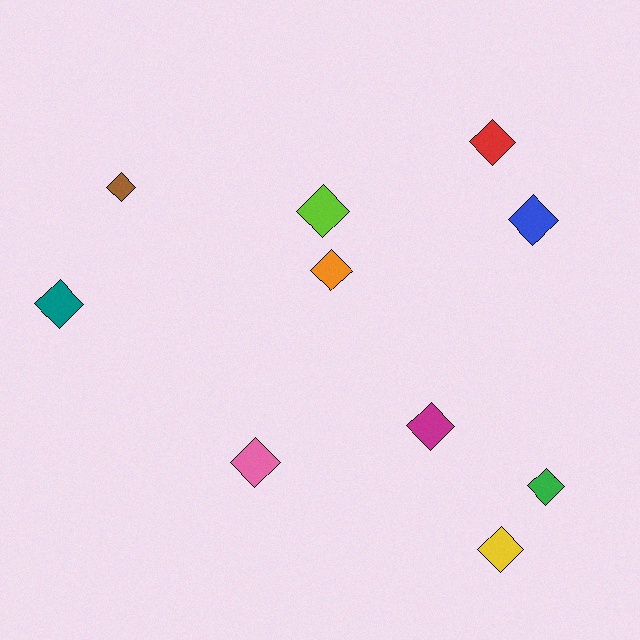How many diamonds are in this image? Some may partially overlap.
There are 10 diamonds.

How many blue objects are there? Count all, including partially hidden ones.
There is 1 blue object.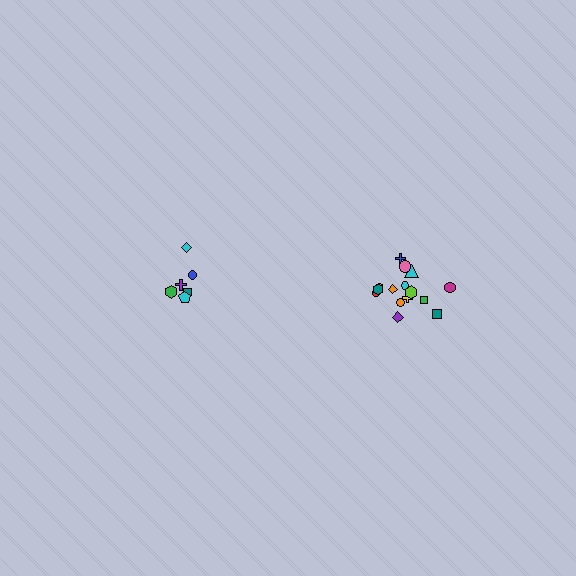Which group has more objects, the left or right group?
The right group.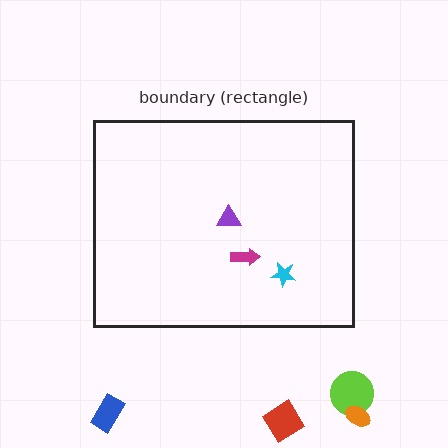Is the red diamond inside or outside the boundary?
Outside.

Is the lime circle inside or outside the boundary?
Outside.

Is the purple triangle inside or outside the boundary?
Inside.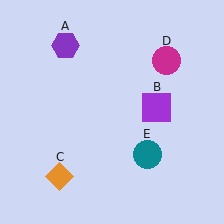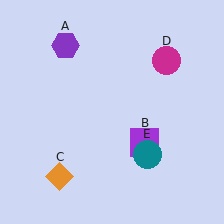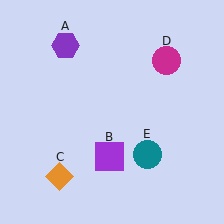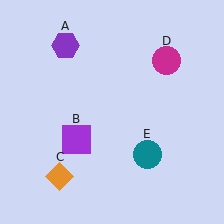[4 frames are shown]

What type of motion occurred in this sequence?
The purple square (object B) rotated clockwise around the center of the scene.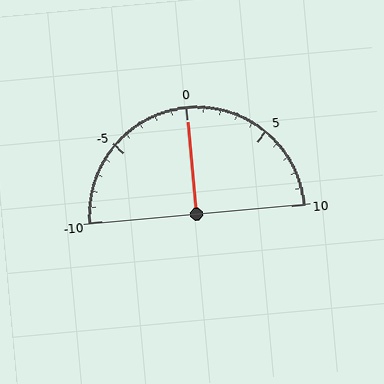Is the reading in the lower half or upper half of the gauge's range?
The reading is in the upper half of the range (-10 to 10).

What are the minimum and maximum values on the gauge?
The gauge ranges from -10 to 10.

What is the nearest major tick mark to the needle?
The nearest major tick mark is 0.